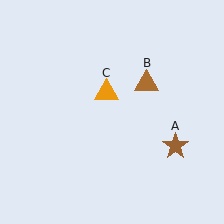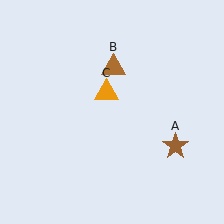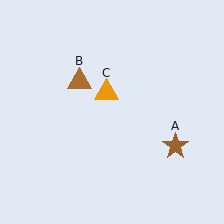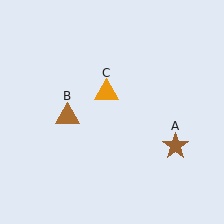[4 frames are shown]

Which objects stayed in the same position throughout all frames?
Brown star (object A) and orange triangle (object C) remained stationary.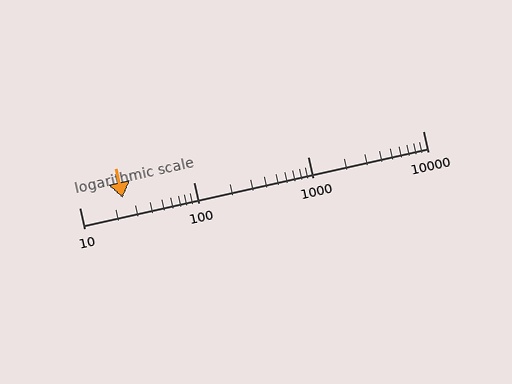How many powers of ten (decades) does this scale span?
The scale spans 3 decades, from 10 to 10000.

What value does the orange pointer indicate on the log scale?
The pointer indicates approximately 24.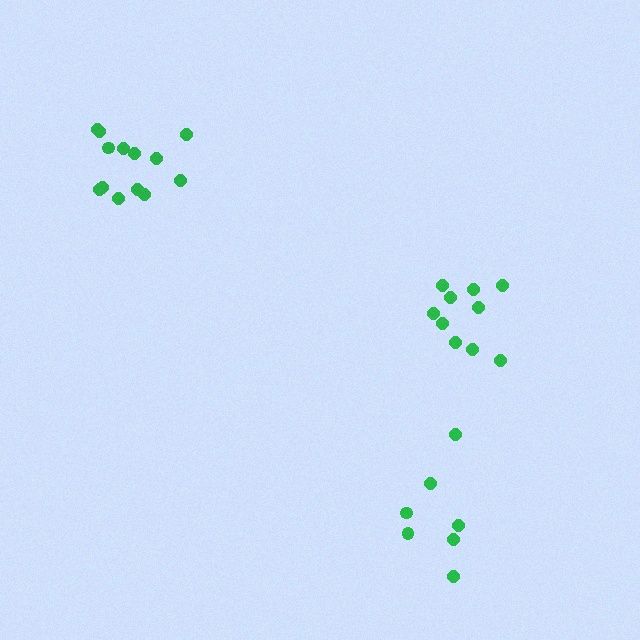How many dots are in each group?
Group 1: 10 dots, Group 2: 13 dots, Group 3: 7 dots (30 total).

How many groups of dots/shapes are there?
There are 3 groups.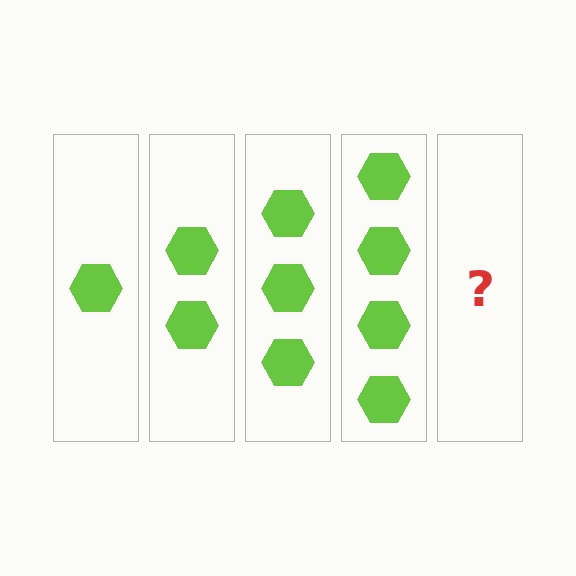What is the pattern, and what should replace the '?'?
The pattern is that each step adds one more hexagon. The '?' should be 5 hexagons.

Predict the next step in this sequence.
The next step is 5 hexagons.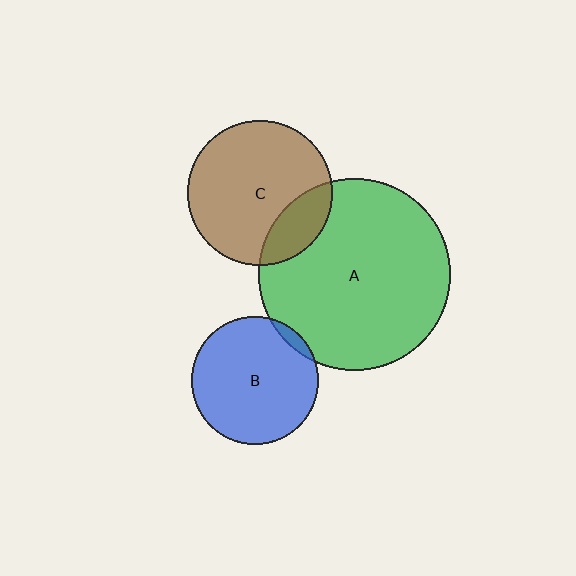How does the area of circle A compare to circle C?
Approximately 1.8 times.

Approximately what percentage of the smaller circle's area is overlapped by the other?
Approximately 5%.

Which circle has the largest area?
Circle A (green).